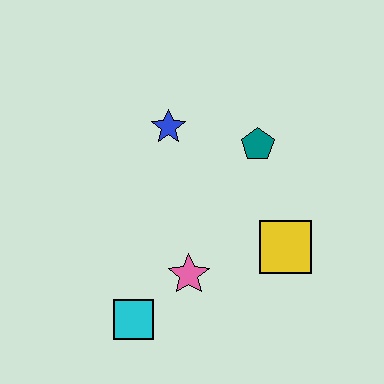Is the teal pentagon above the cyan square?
Yes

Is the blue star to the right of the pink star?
No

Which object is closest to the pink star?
The cyan square is closest to the pink star.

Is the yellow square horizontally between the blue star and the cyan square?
No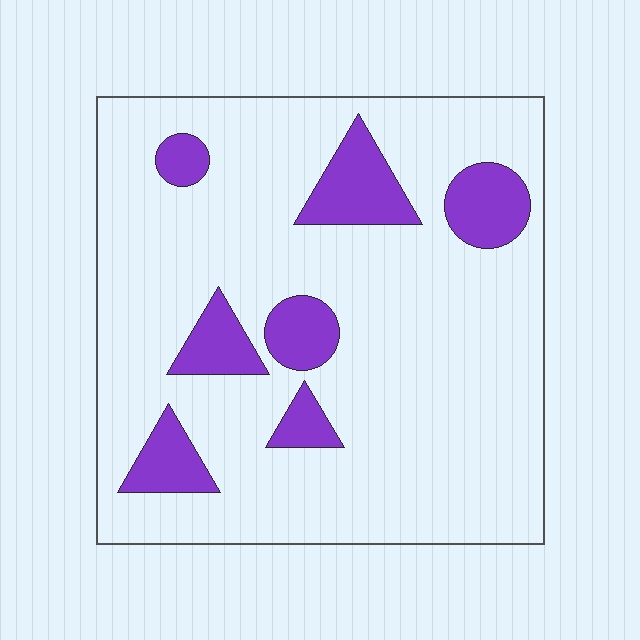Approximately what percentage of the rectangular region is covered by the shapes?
Approximately 15%.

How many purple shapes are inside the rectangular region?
7.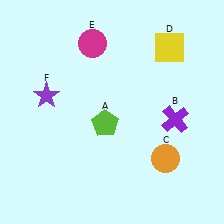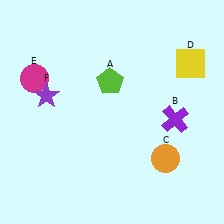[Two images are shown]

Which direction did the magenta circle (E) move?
The magenta circle (E) moved left.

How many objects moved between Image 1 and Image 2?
3 objects moved between the two images.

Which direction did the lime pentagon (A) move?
The lime pentagon (A) moved up.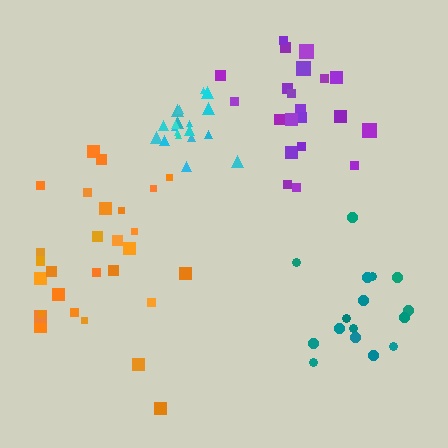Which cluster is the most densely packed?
Cyan.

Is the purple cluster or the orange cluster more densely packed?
Purple.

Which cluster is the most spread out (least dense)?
Orange.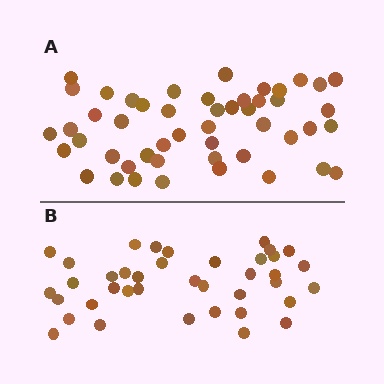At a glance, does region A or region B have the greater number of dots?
Region A (the top region) has more dots.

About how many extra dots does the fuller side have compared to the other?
Region A has roughly 10 or so more dots than region B.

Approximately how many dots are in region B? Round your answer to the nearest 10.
About 40 dots. (The exact count is 39, which rounds to 40.)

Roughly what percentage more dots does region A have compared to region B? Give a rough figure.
About 25% more.